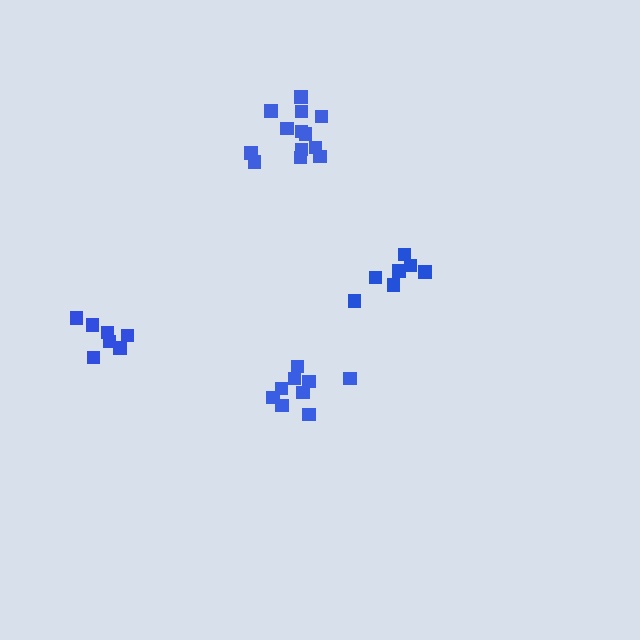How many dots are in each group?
Group 1: 9 dots, Group 2: 7 dots, Group 3: 7 dots, Group 4: 13 dots (36 total).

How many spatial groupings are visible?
There are 4 spatial groupings.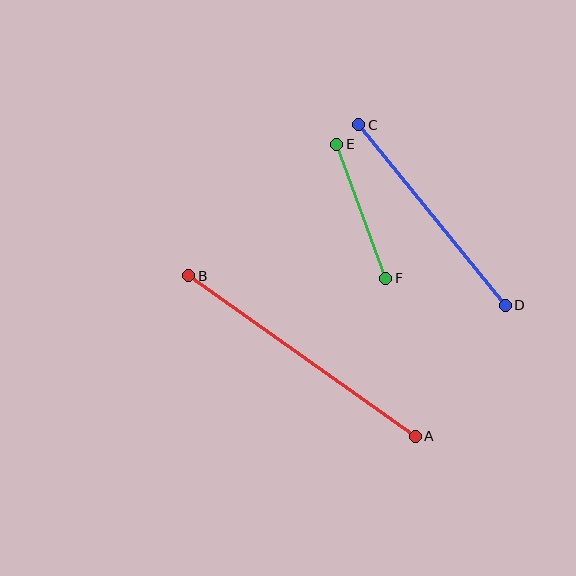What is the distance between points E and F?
The distance is approximately 143 pixels.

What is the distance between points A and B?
The distance is approximately 277 pixels.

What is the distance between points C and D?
The distance is approximately 232 pixels.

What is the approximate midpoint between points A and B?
The midpoint is at approximately (302, 356) pixels.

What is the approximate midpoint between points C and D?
The midpoint is at approximately (432, 215) pixels.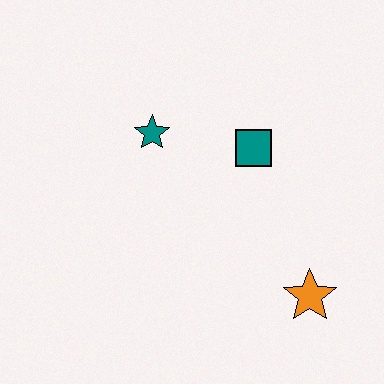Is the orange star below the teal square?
Yes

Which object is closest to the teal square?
The teal star is closest to the teal square.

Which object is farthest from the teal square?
The orange star is farthest from the teal square.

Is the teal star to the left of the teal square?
Yes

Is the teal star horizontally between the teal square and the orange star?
No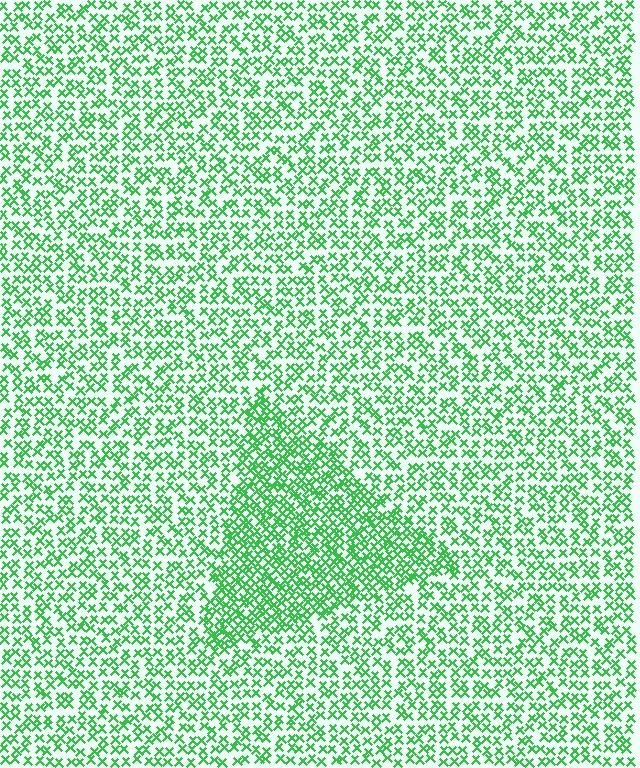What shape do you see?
I see a triangle.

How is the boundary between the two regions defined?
The boundary is defined by a change in element density (approximately 1.8x ratio). All elements are the same color, size, and shape.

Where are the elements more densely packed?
The elements are more densely packed inside the triangle boundary.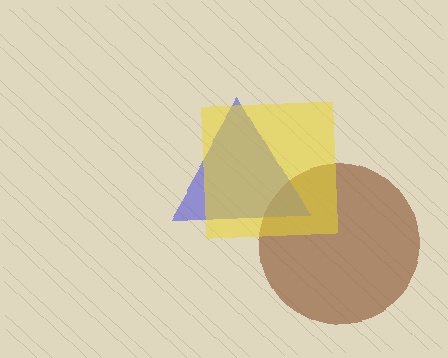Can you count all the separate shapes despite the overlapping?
Yes, there are 3 separate shapes.